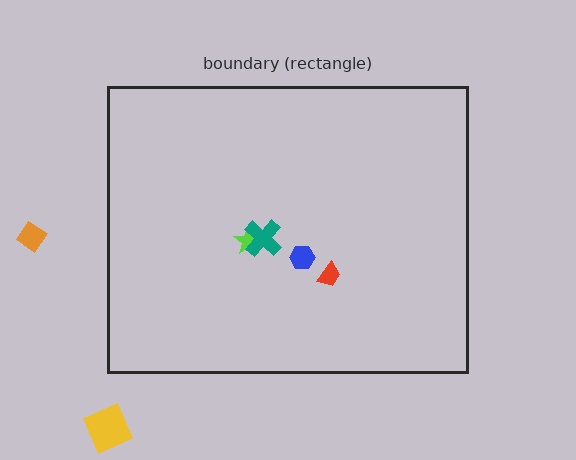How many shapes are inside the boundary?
4 inside, 2 outside.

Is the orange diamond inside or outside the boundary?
Outside.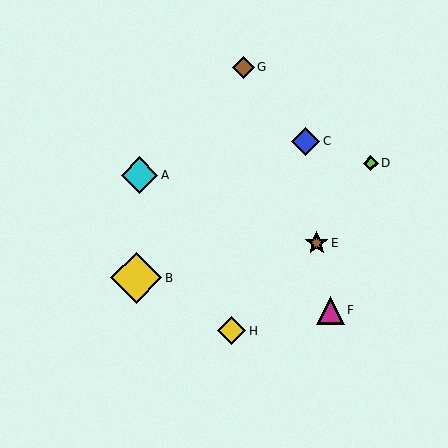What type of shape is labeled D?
Shape D is a lime diamond.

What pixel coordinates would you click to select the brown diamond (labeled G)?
Click at (243, 67) to select the brown diamond G.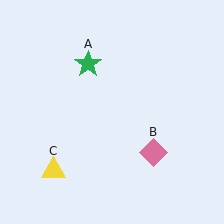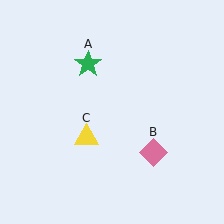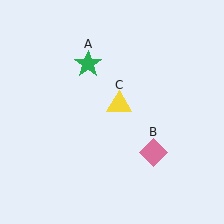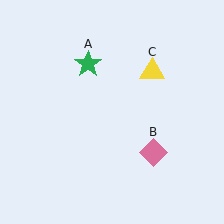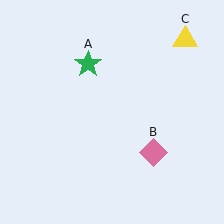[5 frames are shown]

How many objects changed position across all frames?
1 object changed position: yellow triangle (object C).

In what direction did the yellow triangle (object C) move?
The yellow triangle (object C) moved up and to the right.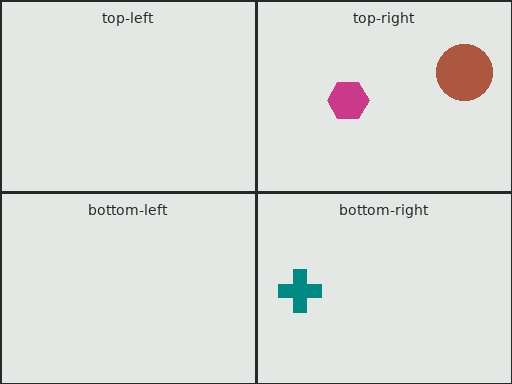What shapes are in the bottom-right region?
The teal cross.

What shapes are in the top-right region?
The magenta hexagon, the brown circle.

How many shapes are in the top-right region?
2.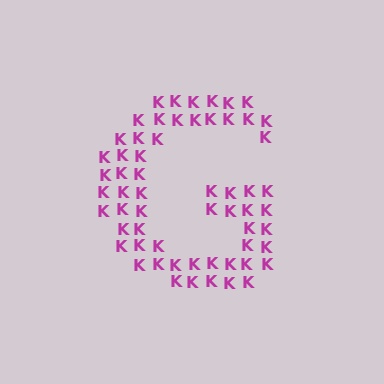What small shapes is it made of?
It is made of small letter K's.